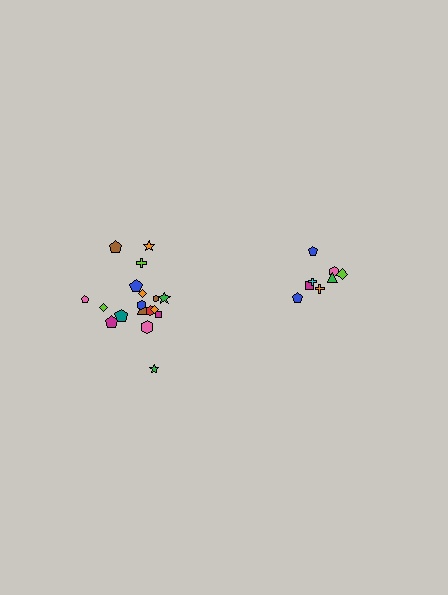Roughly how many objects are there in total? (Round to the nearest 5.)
Roughly 25 objects in total.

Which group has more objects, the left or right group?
The left group.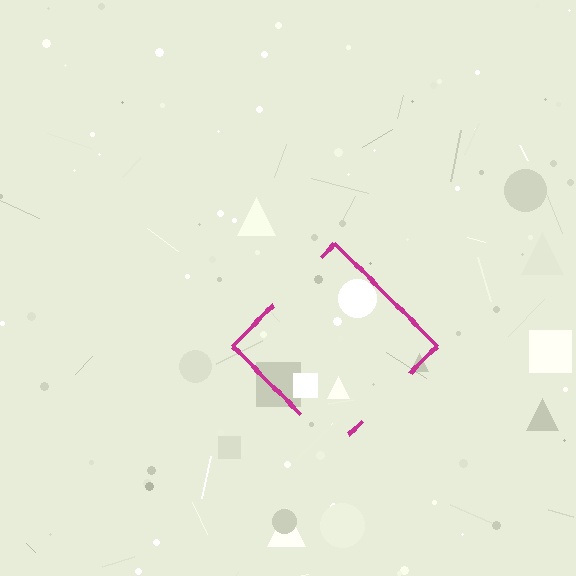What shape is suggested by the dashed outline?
The dashed outline suggests a diamond.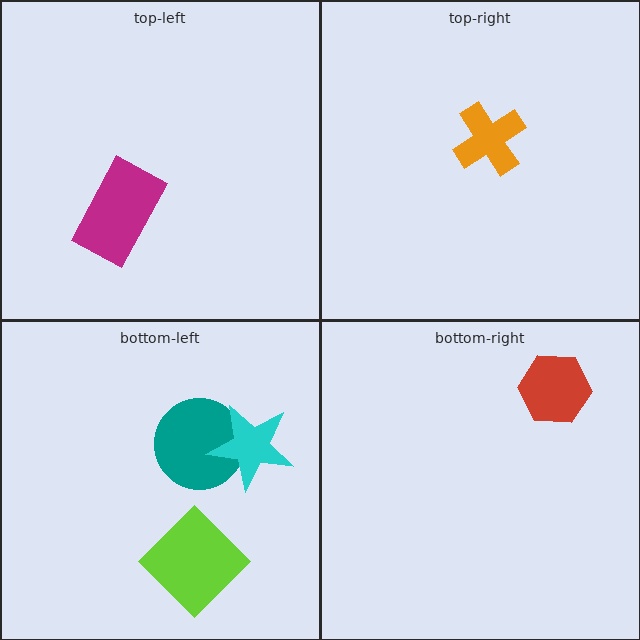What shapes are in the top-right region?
The orange cross.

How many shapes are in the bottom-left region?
3.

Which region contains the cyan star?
The bottom-left region.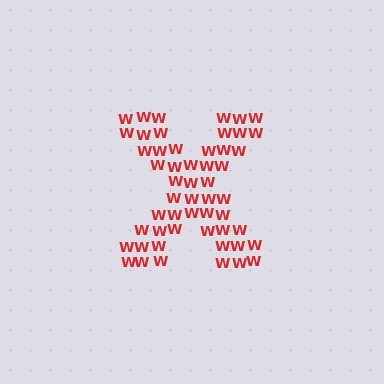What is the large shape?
The large shape is the letter X.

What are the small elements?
The small elements are letter W's.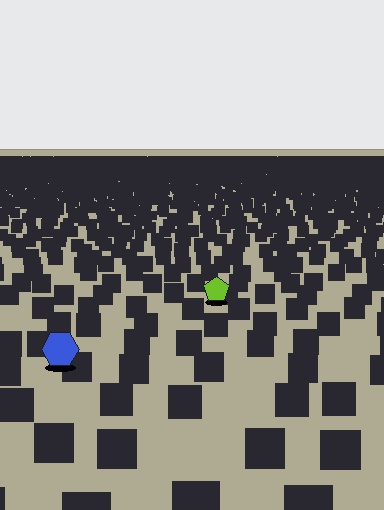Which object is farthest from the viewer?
The lime pentagon is farthest from the viewer. It appears smaller and the ground texture around it is denser.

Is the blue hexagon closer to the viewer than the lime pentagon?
Yes. The blue hexagon is closer — you can tell from the texture gradient: the ground texture is coarser near it.